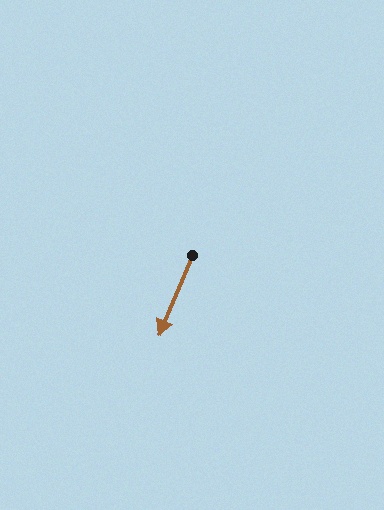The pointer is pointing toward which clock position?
Roughly 7 o'clock.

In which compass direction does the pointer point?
South.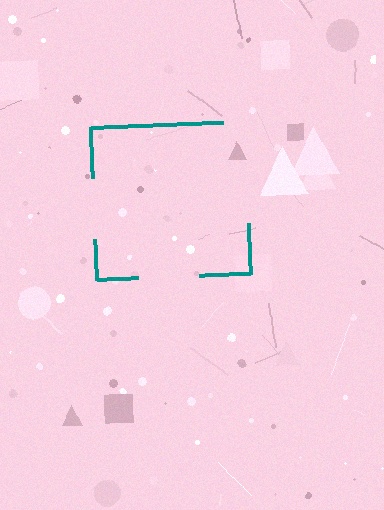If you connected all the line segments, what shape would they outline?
They would outline a square.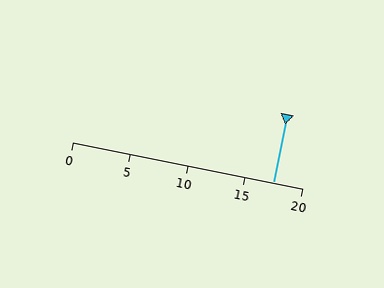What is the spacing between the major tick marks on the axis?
The major ticks are spaced 5 apart.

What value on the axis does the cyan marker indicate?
The marker indicates approximately 17.5.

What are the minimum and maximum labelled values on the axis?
The axis runs from 0 to 20.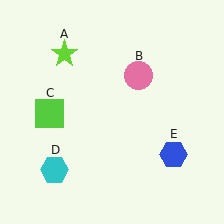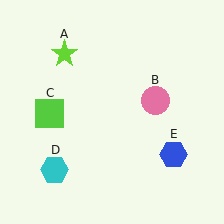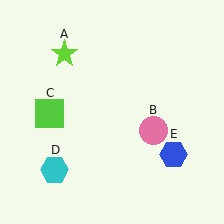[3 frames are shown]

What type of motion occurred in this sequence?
The pink circle (object B) rotated clockwise around the center of the scene.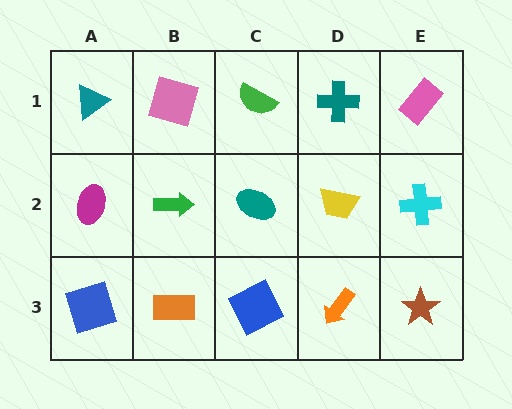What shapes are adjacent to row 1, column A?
A magenta ellipse (row 2, column A), a pink square (row 1, column B).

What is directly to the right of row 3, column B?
A blue square.